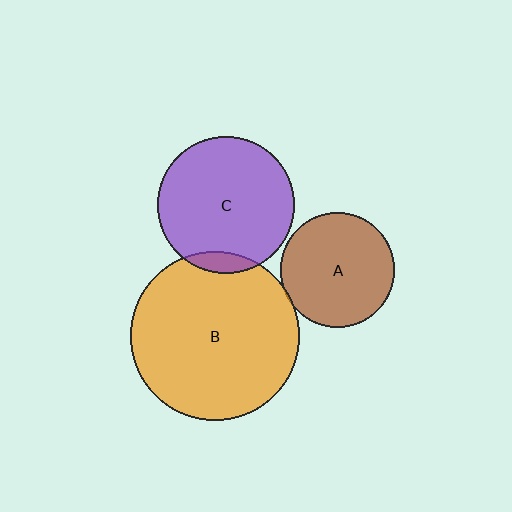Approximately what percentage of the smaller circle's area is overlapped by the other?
Approximately 5%.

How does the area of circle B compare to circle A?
Approximately 2.2 times.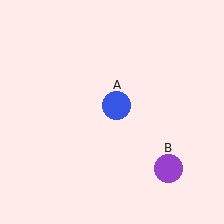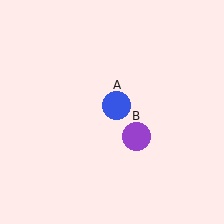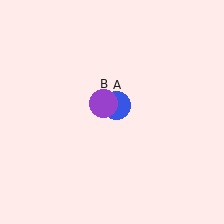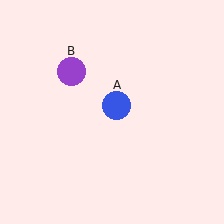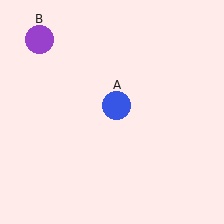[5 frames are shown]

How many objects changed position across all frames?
1 object changed position: purple circle (object B).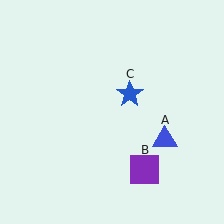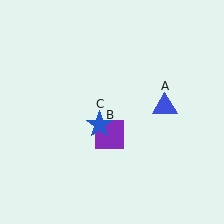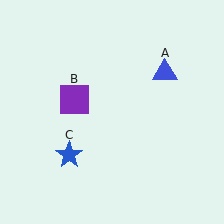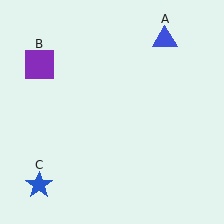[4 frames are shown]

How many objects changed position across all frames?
3 objects changed position: blue triangle (object A), purple square (object B), blue star (object C).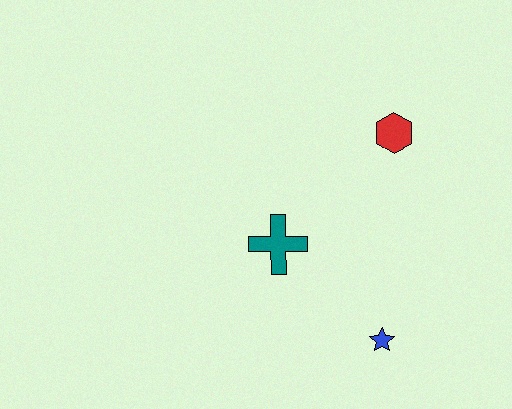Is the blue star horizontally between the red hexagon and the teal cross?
Yes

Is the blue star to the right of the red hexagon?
No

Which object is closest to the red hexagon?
The teal cross is closest to the red hexagon.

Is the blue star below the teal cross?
Yes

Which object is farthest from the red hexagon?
The blue star is farthest from the red hexagon.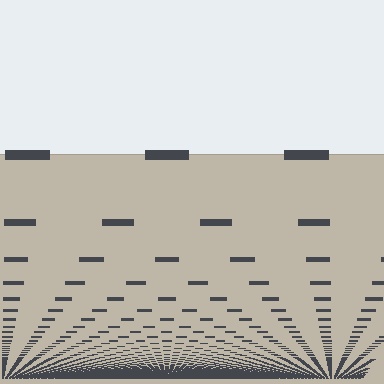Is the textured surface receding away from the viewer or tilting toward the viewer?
The surface appears to tilt toward the viewer. Texture elements get larger and sparser toward the top.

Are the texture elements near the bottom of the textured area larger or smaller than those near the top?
Smaller. The gradient is inverted — elements near the bottom are smaller and denser.